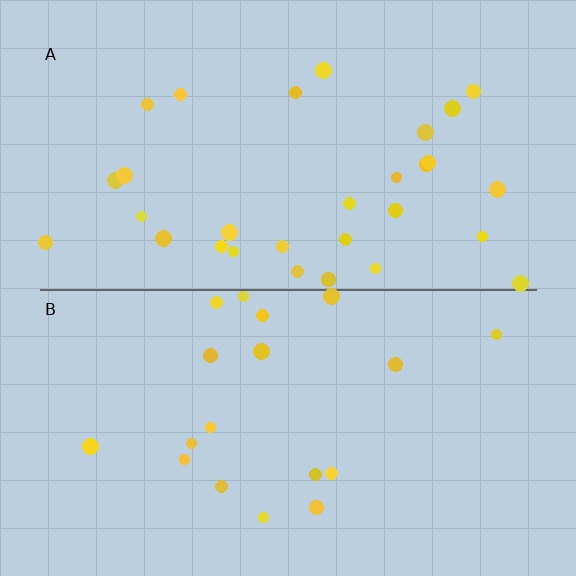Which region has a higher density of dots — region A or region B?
A (the top).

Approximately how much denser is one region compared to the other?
Approximately 1.6× — region A over region B.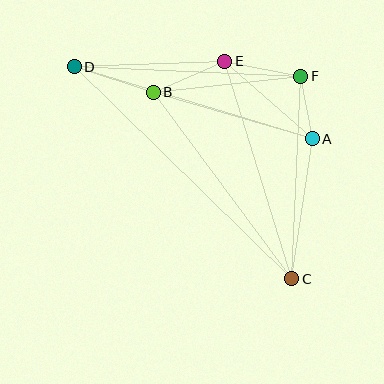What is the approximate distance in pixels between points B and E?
The distance between B and E is approximately 78 pixels.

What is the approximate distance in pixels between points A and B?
The distance between A and B is approximately 165 pixels.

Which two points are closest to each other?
Points A and F are closest to each other.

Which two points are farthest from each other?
Points C and D are farthest from each other.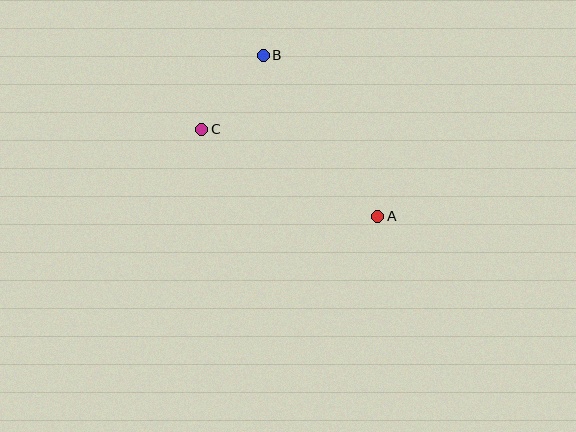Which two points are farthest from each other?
Points A and B are farthest from each other.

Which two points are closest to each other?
Points B and C are closest to each other.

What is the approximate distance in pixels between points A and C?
The distance between A and C is approximately 196 pixels.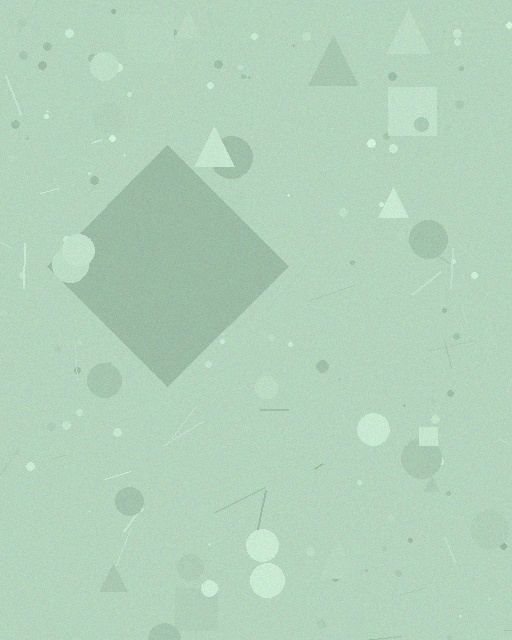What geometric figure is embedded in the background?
A diamond is embedded in the background.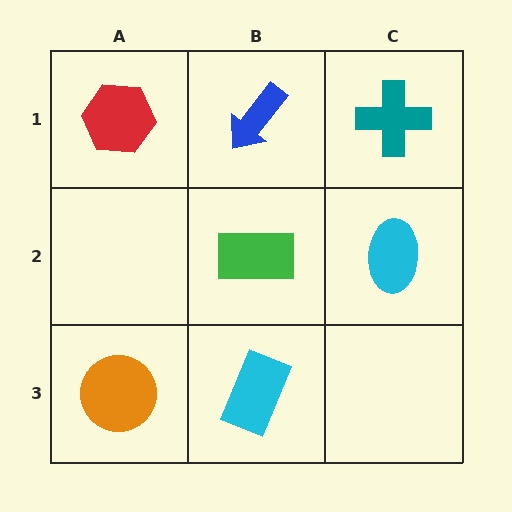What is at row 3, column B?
A cyan rectangle.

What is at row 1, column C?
A teal cross.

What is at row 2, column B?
A green rectangle.